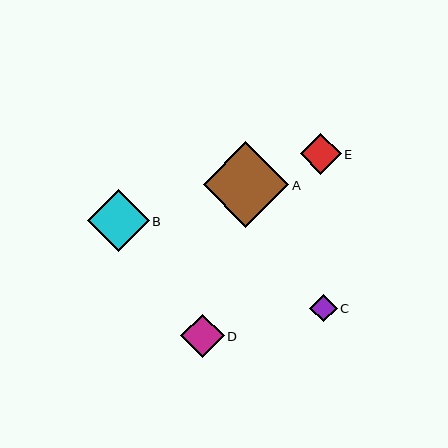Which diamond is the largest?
Diamond A is the largest with a size of approximately 85 pixels.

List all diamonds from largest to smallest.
From largest to smallest: A, B, D, E, C.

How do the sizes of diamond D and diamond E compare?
Diamond D and diamond E are approximately the same size.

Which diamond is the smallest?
Diamond C is the smallest with a size of approximately 27 pixels.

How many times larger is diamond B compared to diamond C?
Diamond B is approximately 2.3 times the size of diamond C.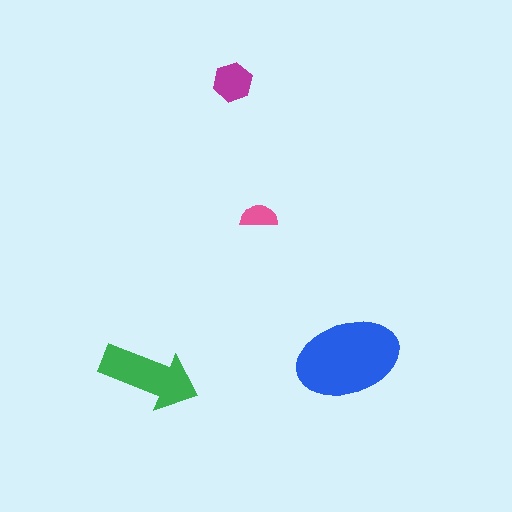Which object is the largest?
The blue ellipse.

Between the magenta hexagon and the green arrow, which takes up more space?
The green arrow.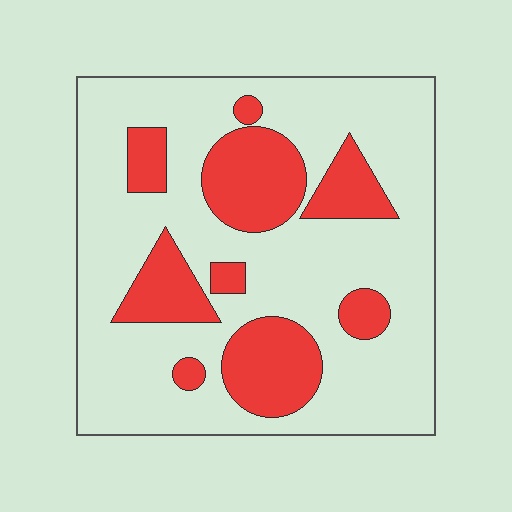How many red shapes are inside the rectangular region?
9.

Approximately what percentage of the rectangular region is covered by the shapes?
Approximately 25%.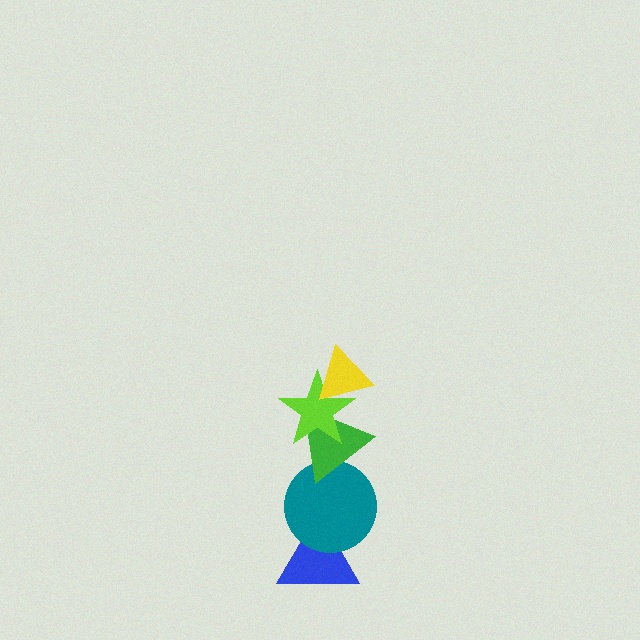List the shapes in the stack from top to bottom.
From top to bottom: the yellow triangle, the lime star, the green triangle, the teal circle, the blue triangle.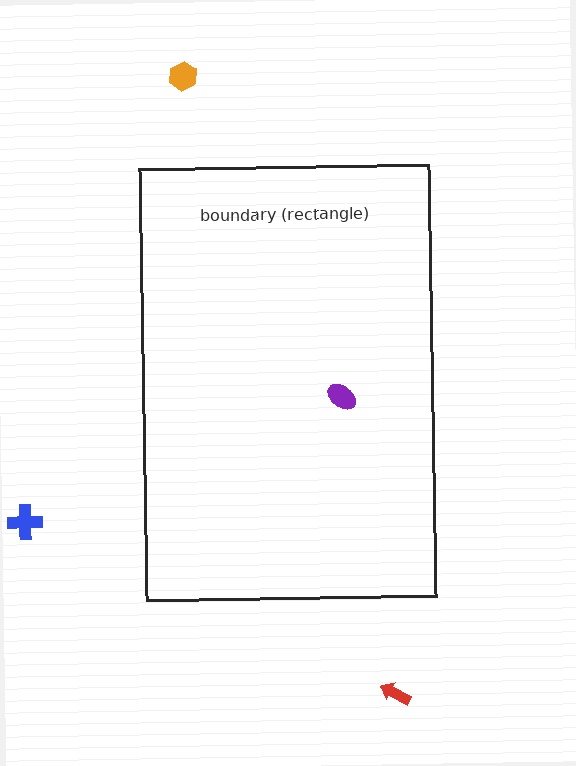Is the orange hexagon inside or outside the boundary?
Outside.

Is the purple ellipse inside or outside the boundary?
Inside.